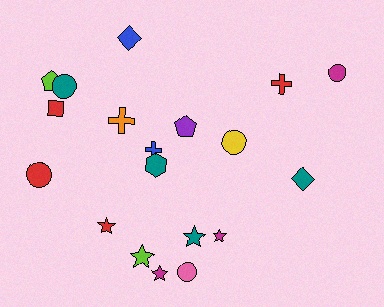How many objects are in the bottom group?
There are 6 objects.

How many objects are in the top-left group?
There are 8 objects.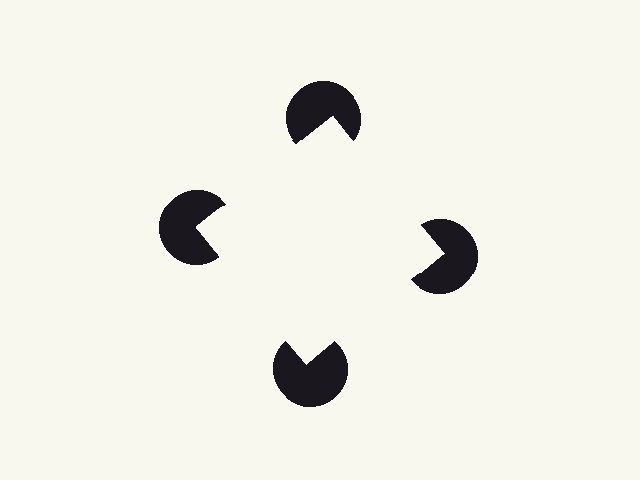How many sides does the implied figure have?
4 sides.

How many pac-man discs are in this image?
There are 4 — one at each vertex of the illusory square.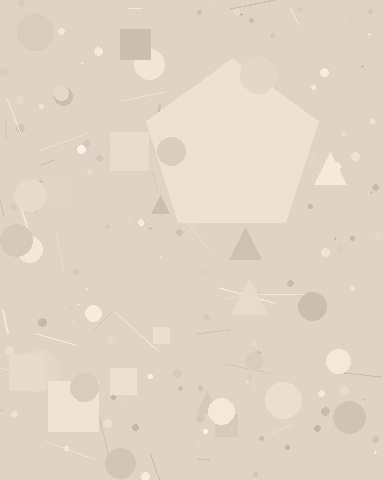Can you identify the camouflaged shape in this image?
The camouflaged shape is a pentagon.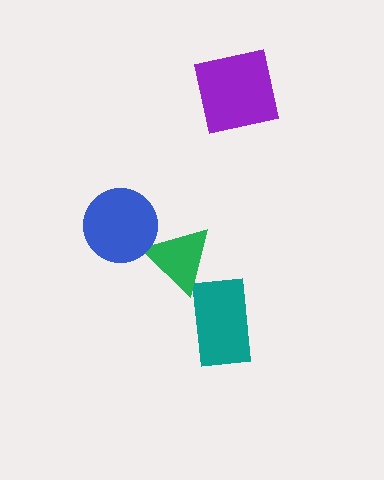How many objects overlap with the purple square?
0 objects overlap with the purple square.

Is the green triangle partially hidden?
Yes, it is partially covered by another shape.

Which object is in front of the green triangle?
The blue circle is in front of the green triangle.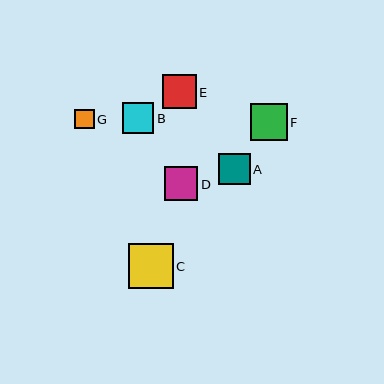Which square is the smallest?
Square G is the smallest with a size of approximately 20 pixels.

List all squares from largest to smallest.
From largest to smallest: C, F, E, D, B, A, G.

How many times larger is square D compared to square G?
Square D is approximately 1.7 times the size of square G.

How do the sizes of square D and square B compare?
Square D and square B are approximately the same size.